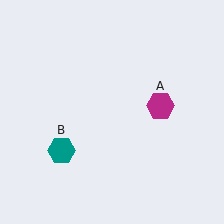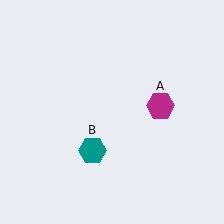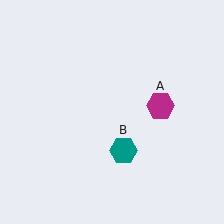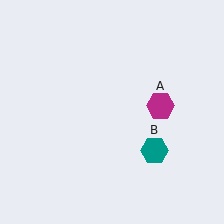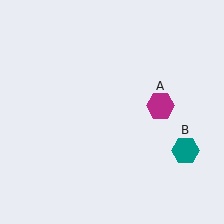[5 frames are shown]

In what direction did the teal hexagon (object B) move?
The teal hexagon (object B) moved right.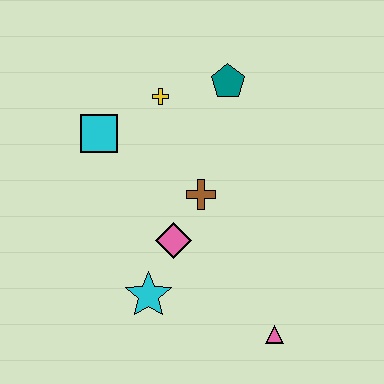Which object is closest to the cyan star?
The pink diamond is closest to the cyan star.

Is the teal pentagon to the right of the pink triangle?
No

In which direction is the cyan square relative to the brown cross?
The cyan square is to the left of the brown cross.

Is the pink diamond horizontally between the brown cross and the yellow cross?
Yes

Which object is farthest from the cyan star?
The teal pentagon is farthest from the cyan star.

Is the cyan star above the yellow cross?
No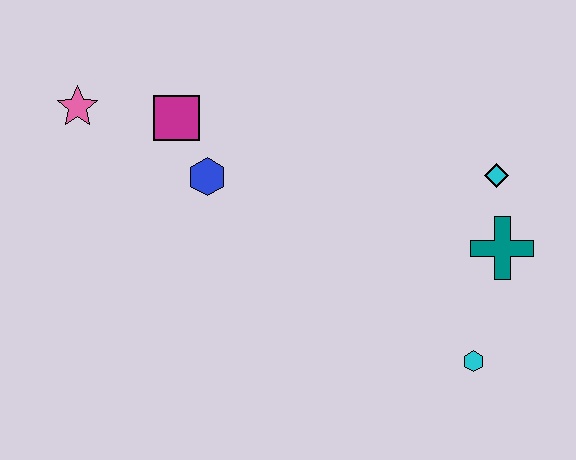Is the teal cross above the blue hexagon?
No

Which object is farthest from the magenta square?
The cyan hexagon is farthest from the magenta square.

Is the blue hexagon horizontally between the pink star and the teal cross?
Yes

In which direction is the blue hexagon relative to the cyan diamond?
The blue hexagon is to the left of the cyan diamond.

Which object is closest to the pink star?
The magenta square is closest to the pink star.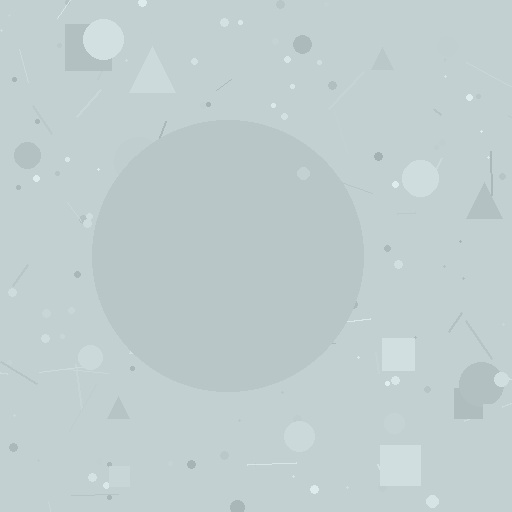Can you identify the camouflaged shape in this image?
The camouflaged shape is a circle.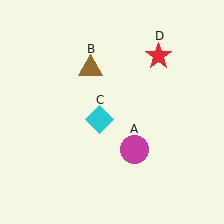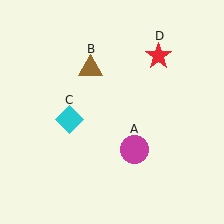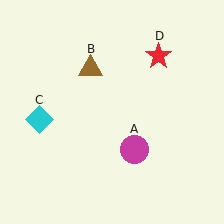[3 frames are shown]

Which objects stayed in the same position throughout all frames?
Magenta circle (object A) and brown triangle (object B) and red star (object D) remained stationary.